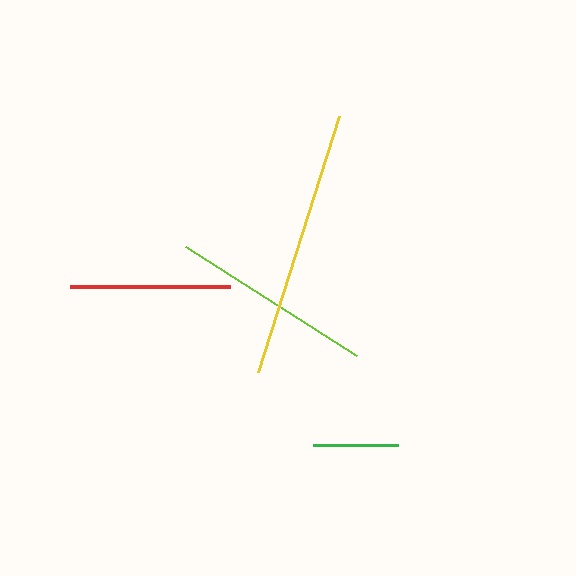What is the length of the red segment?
The red segment is approximately 160 pixels long.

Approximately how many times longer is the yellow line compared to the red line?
The yellow line is approximately 1.7 times the length of the red line.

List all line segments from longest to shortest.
From longest to shortest: yellow, lime, red, green.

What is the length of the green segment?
The green segment is approximately 86 pixels long.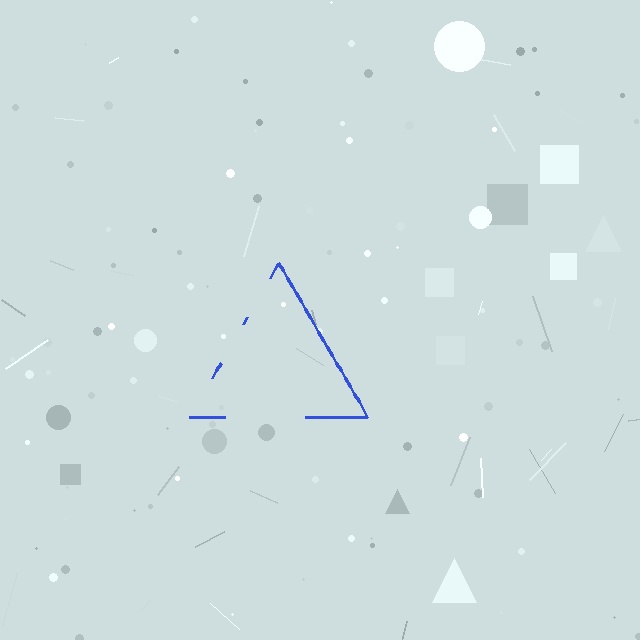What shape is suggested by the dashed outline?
The dashed outline suggests a triangle.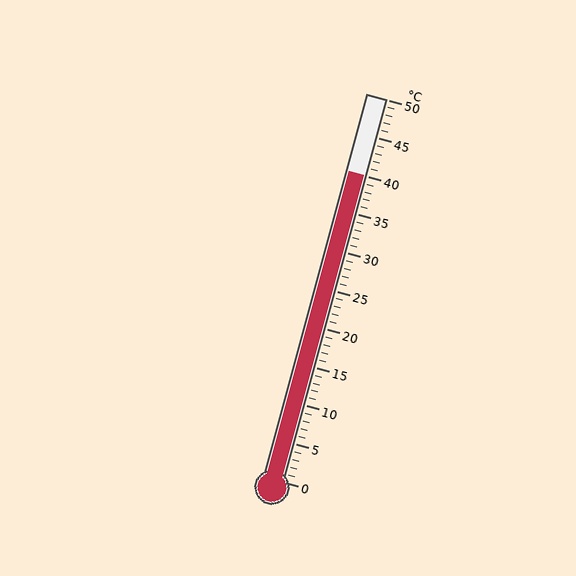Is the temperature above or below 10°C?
The temperature is above 10°C.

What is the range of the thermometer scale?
The thermometer scale ranges from 0°C to 50°C.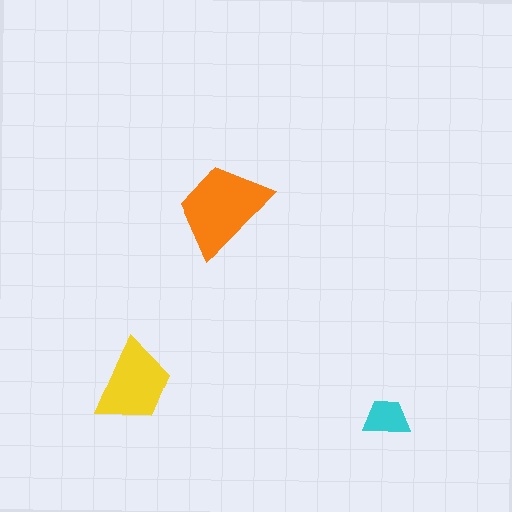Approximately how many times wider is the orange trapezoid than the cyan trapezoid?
About 2 times wider.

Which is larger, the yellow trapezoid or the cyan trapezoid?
The yellow one.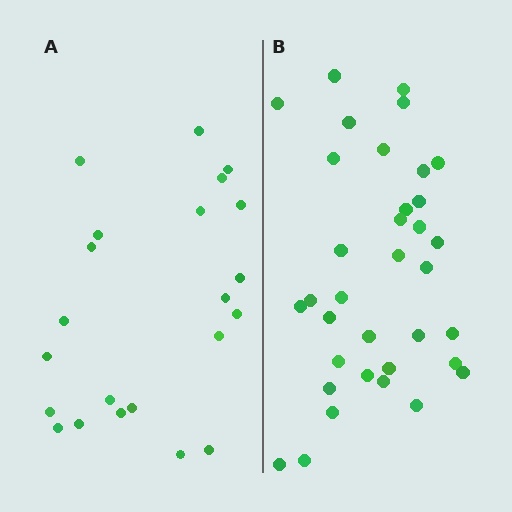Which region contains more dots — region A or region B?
Region B (the right region) has more dots.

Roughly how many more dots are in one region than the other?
Region B has approximately 15 more dots than region A.